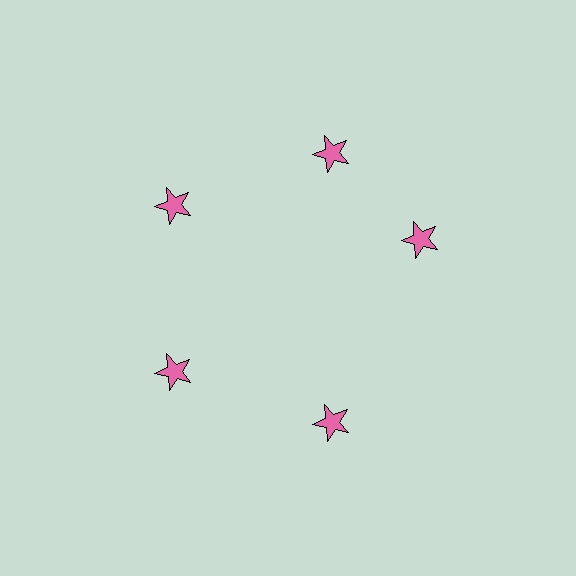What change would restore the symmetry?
The symmetry would be restored by rotating it back into even spacing with its neighbors so that all 5 stars sit at equal angles and equal distance from the center.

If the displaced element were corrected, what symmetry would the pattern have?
It would have 5-fold rotational symmetry — the pattern would map onto itself every 72 degrees.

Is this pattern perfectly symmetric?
No. The 5 pink stars are arranged in a ring, but one element near the 3 o'clock position is rotated out of alignment along the ring, breaking the 5-fold rotational symmetry.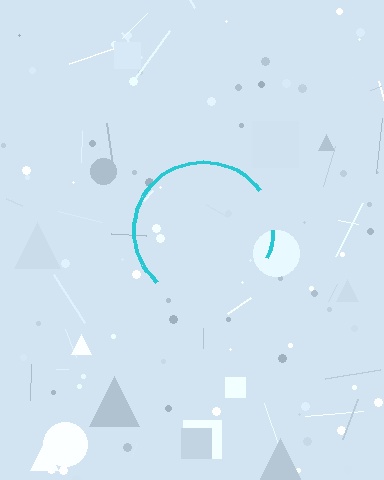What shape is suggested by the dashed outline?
The dashed outline suggests a circle.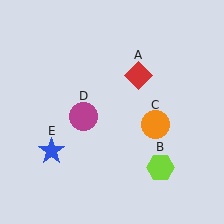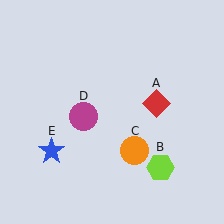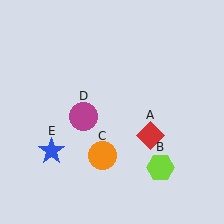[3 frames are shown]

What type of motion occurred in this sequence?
The red diamond (object A), orange circle (object C) rotated clockwise around the center of the scene.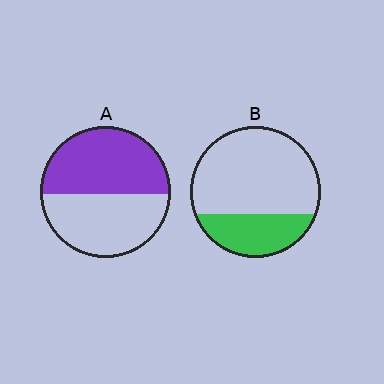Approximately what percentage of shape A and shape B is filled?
A is approximately 50% and B is approximately 30%.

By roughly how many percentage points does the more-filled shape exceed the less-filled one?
By roughly 25 percentage points (A over B).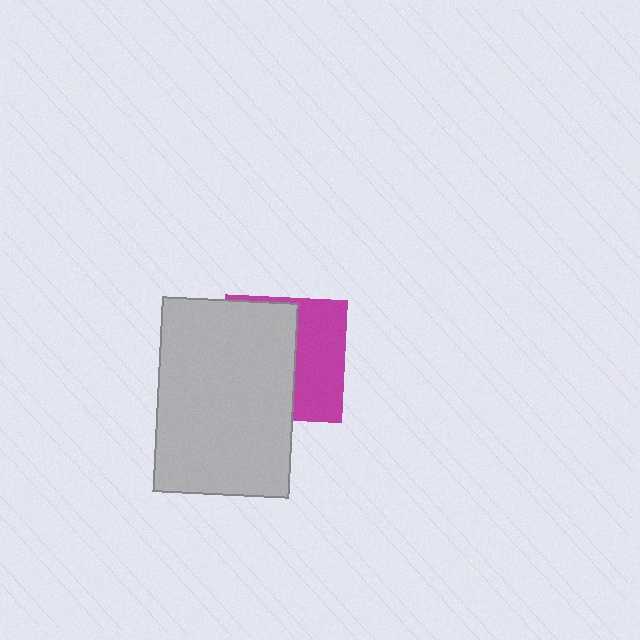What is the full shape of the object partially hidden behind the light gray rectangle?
The partially hidden object is a magenta square.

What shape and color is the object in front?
The object in front is a light gray rectangle.